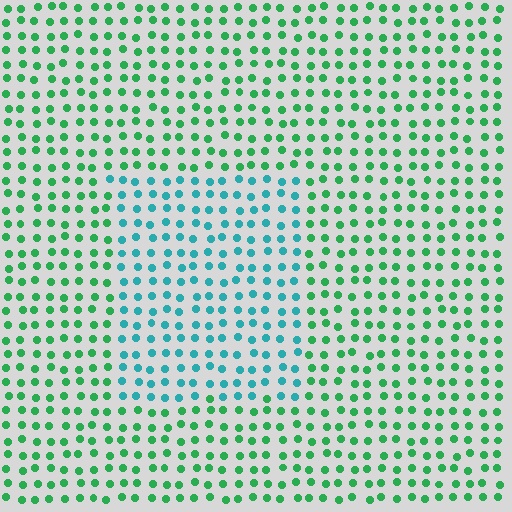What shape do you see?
I see a rectangle.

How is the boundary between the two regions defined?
The boundary is defined purely by a slight shift in hue (about 43 degrees). Spacing, size, and orientation are identical on both sides.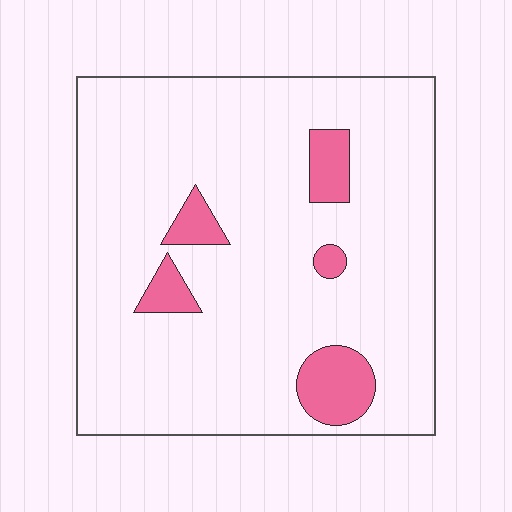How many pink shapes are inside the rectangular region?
5.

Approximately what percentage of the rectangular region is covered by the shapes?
Approximately 10%.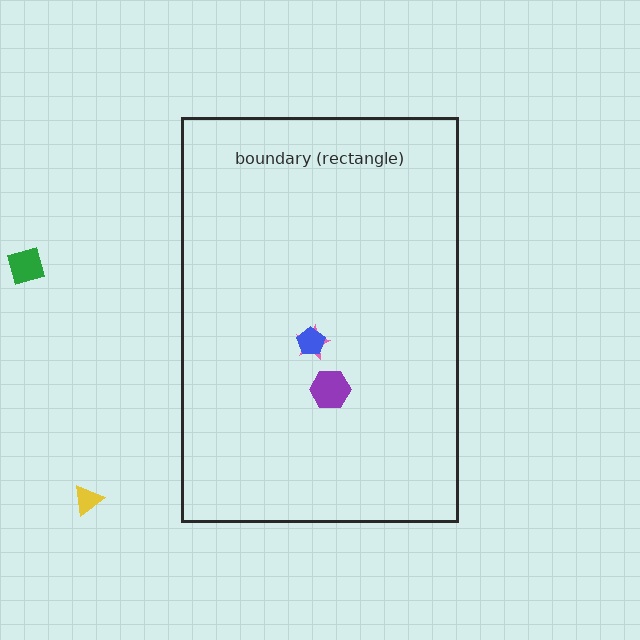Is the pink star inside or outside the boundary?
Inside.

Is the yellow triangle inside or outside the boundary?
Outside.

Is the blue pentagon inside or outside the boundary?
Inside.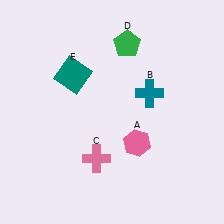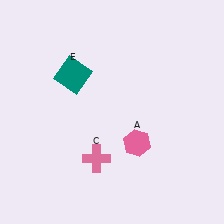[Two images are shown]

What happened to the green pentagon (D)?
The green pentagon (D) was removed in Image 2. It was in the top-right area of Image 1.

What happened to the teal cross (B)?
The teal cross (B) was removed in Image 2. It was in the top-right area of Image 1.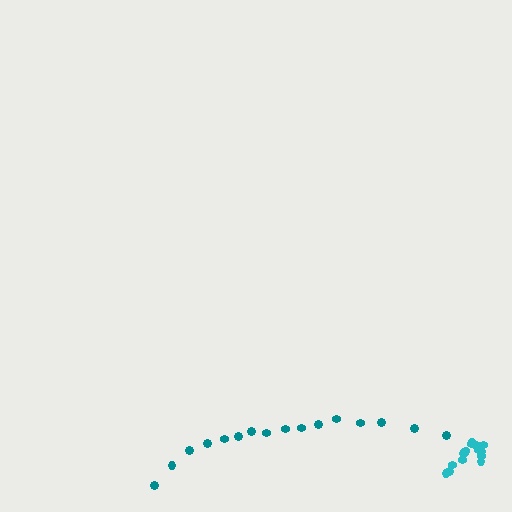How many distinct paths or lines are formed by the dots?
There are 2 distinct paths.